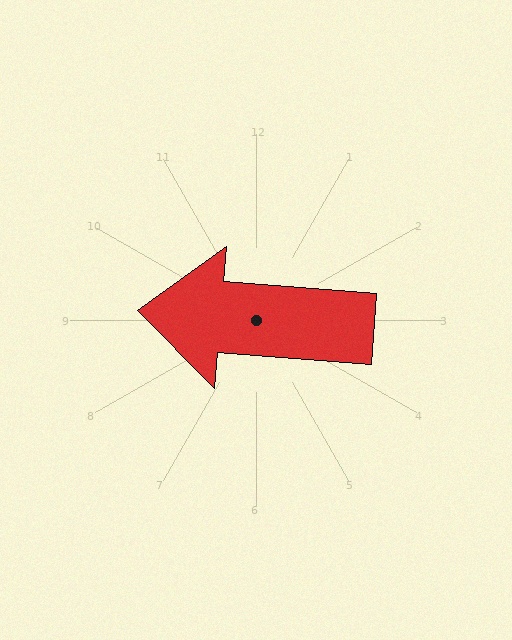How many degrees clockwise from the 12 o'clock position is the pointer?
Approximately 275 degrees.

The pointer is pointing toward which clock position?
Roughly 9 o'clock.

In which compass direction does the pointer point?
West.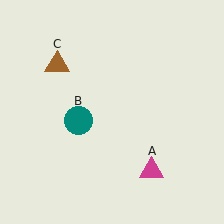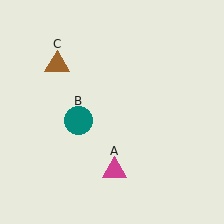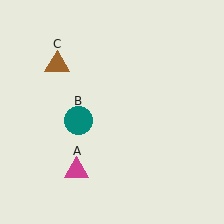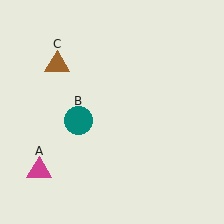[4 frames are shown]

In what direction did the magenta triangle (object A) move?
The magenta triangle (object A) moved left.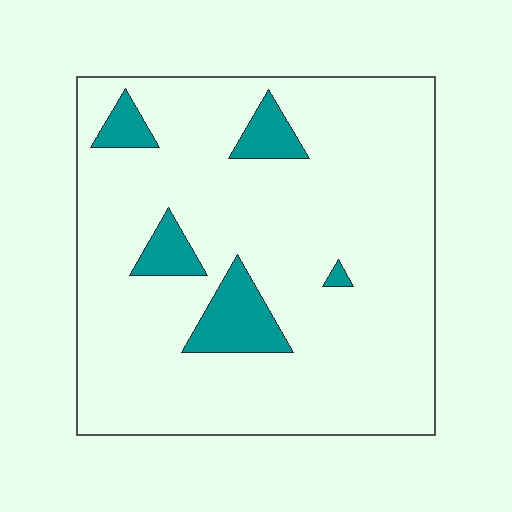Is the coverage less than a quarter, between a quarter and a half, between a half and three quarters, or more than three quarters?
Less than a quarter.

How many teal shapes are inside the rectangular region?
5.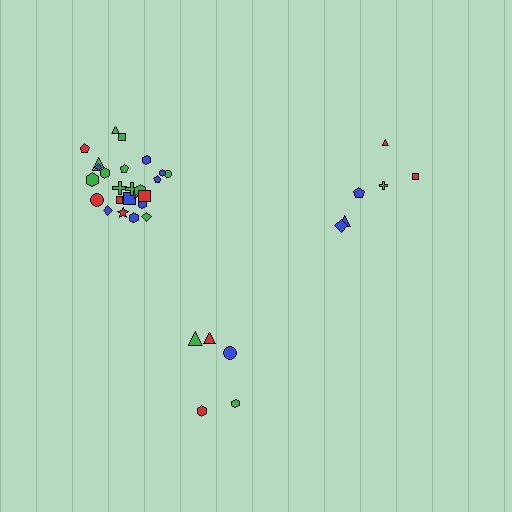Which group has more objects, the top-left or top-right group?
The top-left group.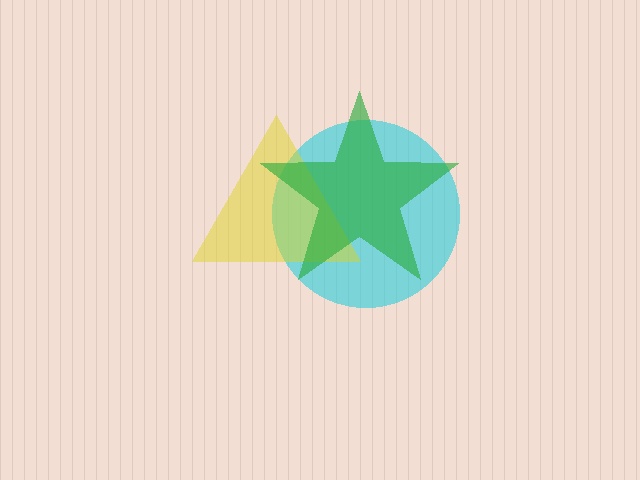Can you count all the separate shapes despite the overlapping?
Yes, there are 3 separate shapes.